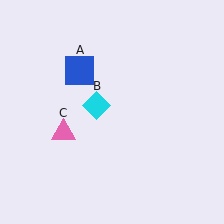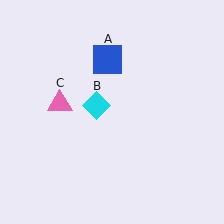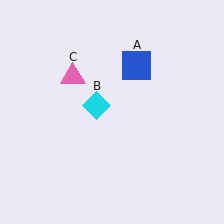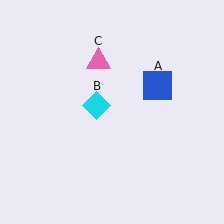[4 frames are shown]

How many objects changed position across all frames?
2 objects changed position: blue square (object A), pink triangle (object C).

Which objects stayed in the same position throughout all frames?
Cyan diamond (object B) remained stationary.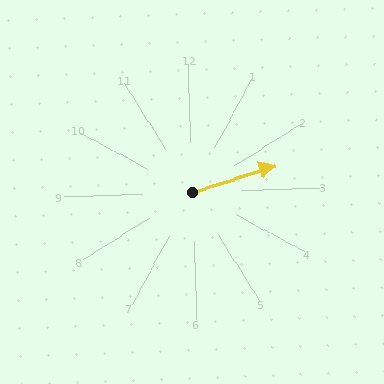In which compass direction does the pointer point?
East.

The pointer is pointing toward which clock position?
Roughly 2 o'clock.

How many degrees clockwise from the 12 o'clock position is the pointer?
Approximately 74 degrees.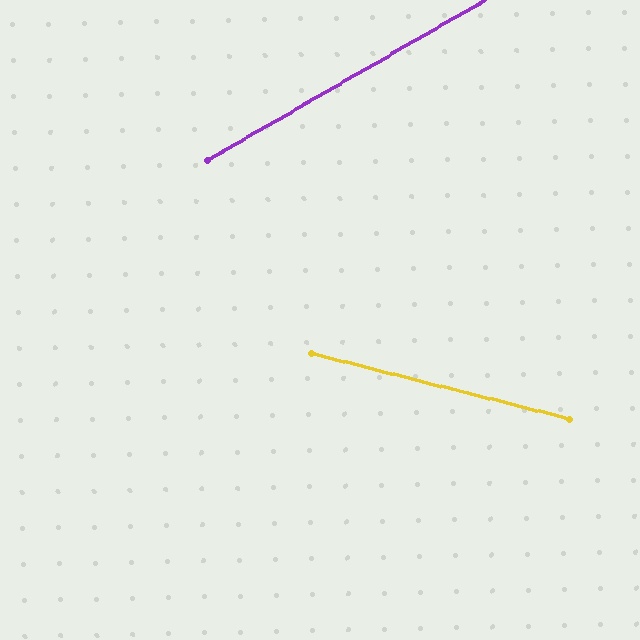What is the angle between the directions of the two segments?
Approximately 44 degrees.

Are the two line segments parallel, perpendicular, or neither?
Neither parallel nor perpendicular — they differ by about 44°.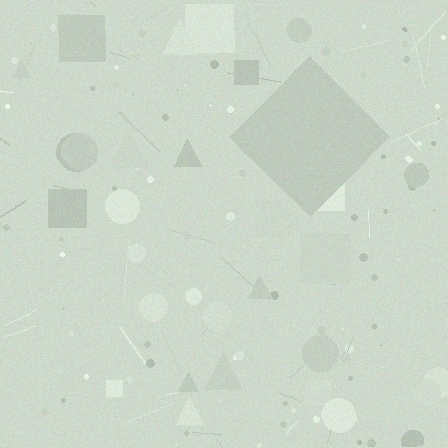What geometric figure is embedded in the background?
A diamond is embedded in the background.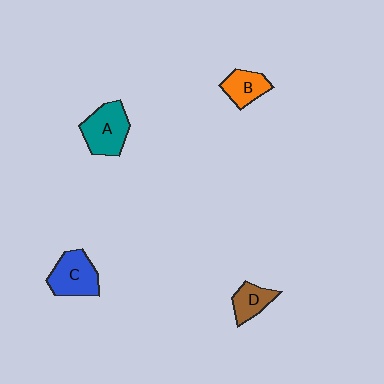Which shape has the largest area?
Shape A (teal).